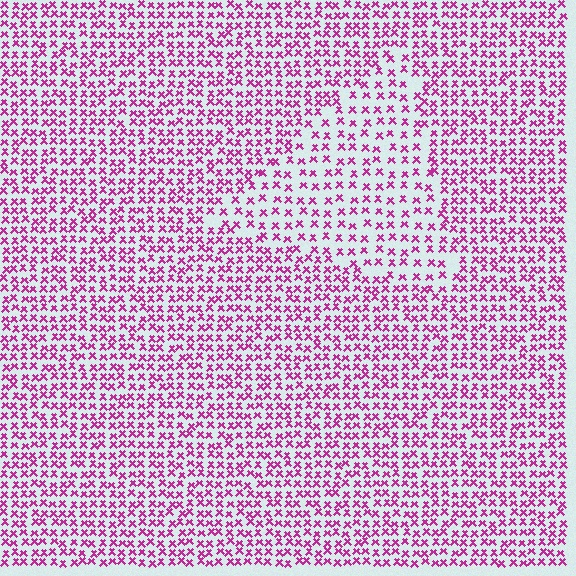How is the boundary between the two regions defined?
The boundary is defined by a change in element density (approximately 1.7x ratio). All elements are the same color, size, and shape.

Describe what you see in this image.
The image contains small magenta elements arranged at two different densities. A triangle-shaped region is visible where the elements are less densely packed than the surrounding area.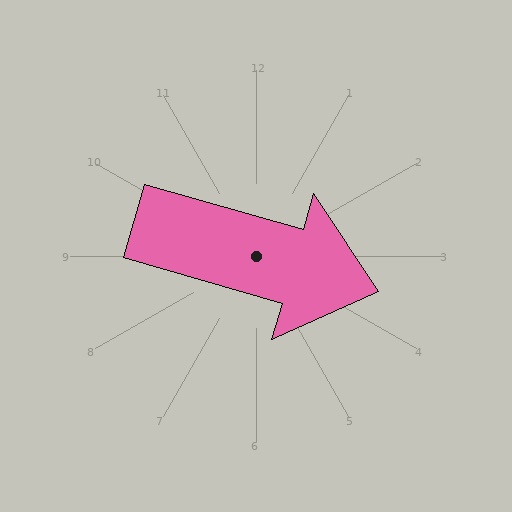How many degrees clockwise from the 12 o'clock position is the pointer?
Approximately 106 degrees.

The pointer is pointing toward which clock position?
Roughly 4 o'clock.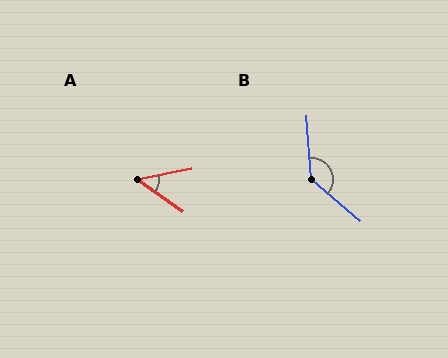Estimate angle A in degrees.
Approximately 47 degrees.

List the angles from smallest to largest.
A (47°), B (135°).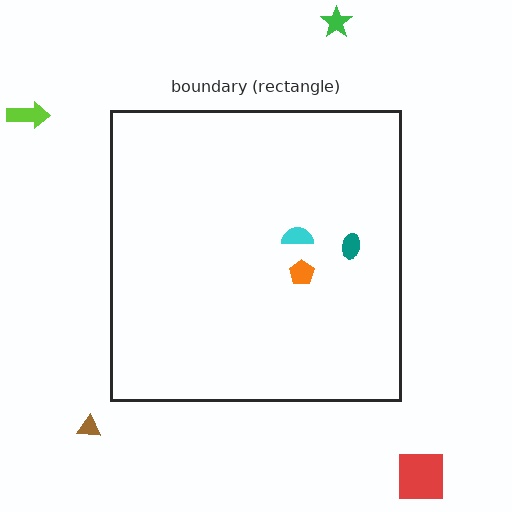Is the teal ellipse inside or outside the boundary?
Inside.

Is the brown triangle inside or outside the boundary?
Outside.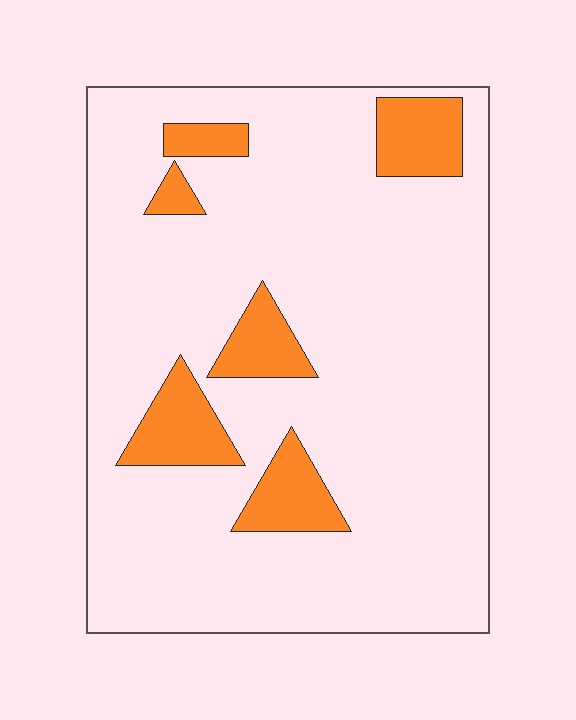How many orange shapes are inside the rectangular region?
6.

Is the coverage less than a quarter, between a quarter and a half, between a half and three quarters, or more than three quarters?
Less than a quarter.